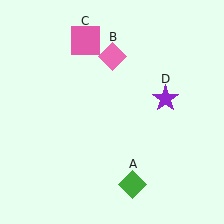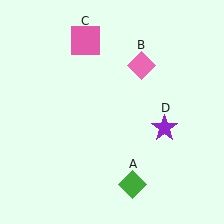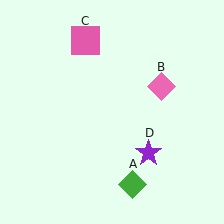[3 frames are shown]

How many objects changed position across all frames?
2 objects changed position: pink diamond (object B), purple star (object D).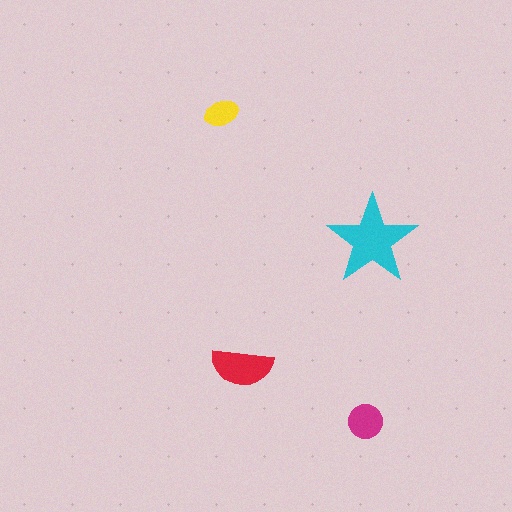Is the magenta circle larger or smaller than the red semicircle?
Smaller.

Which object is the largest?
The cyan star.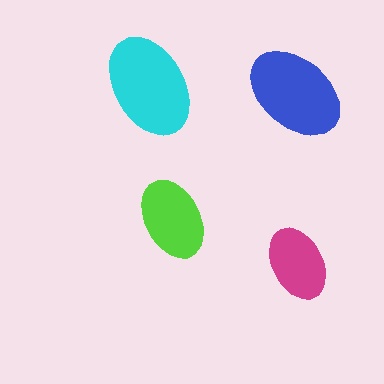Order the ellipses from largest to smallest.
the cyan one, the blue one, the lime one, the magenta one.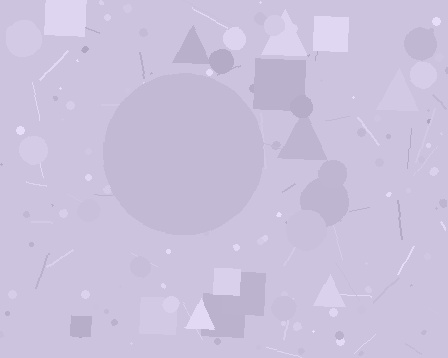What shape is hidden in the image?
A circle is hidden in the image.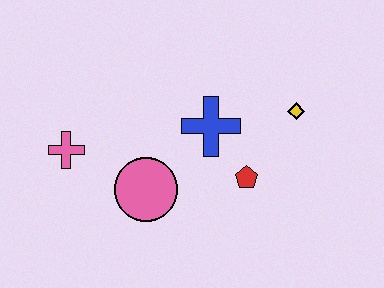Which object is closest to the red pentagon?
The blue cross is closest to the red pentagon.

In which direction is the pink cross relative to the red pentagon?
The pink cross is to the left of the red pentagon.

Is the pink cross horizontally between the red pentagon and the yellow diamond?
No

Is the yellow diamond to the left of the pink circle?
No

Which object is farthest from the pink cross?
The yellow diamond is farthest from the pink cross.